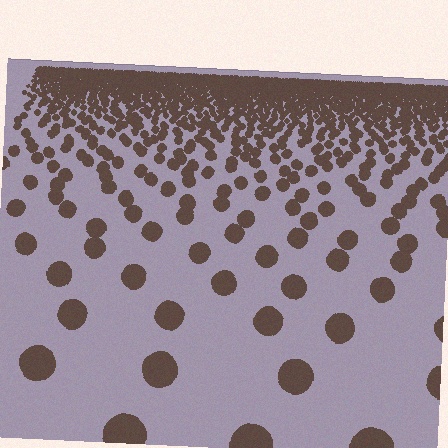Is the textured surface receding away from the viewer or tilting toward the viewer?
The surface is receding away from the viewer. Texture elements get smaller and denser toward the top.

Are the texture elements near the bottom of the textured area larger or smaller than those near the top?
Larger. Near the bottom, elements are closer to the viewer and appear at a bigger on-screen size.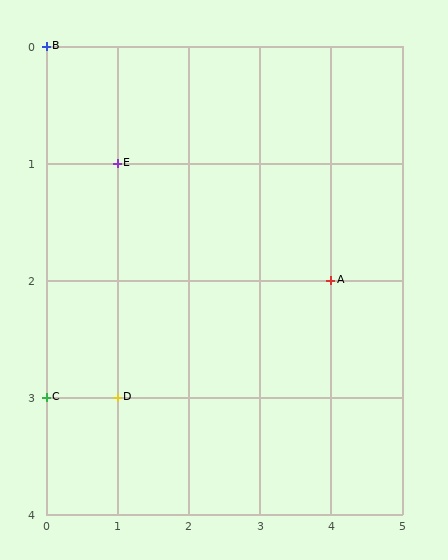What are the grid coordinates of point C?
Point C is at grid coordinates (0, 3).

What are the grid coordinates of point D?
Point D is at grid coordinates (1, 3).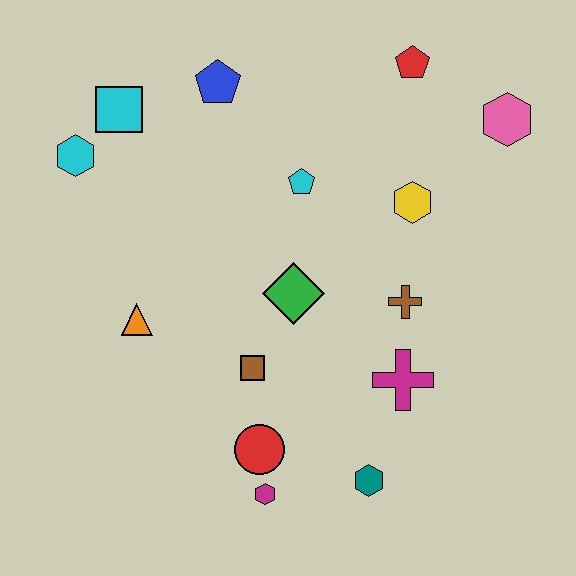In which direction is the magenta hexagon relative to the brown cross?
The magenta hexagon is below the brown cross.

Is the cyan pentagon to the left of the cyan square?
No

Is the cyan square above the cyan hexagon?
Yes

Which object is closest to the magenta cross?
The brown cross is closest to the magenta cross.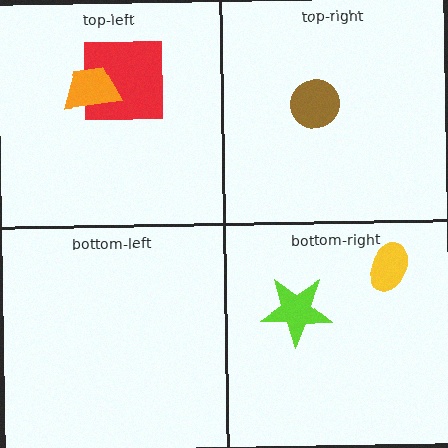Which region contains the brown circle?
The top-right region.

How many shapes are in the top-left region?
2.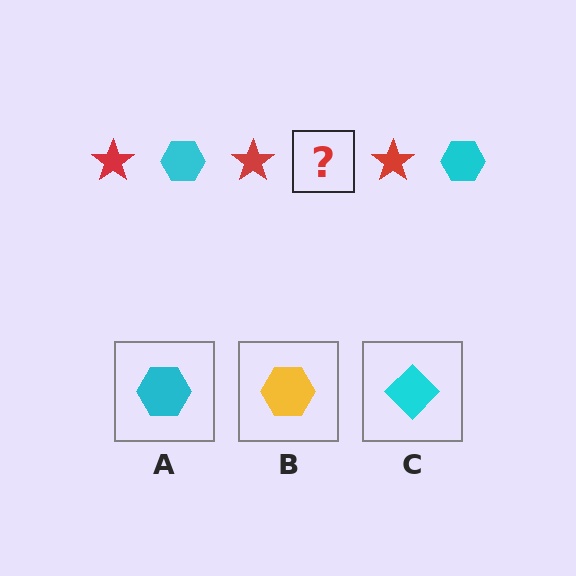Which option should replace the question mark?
Option A.